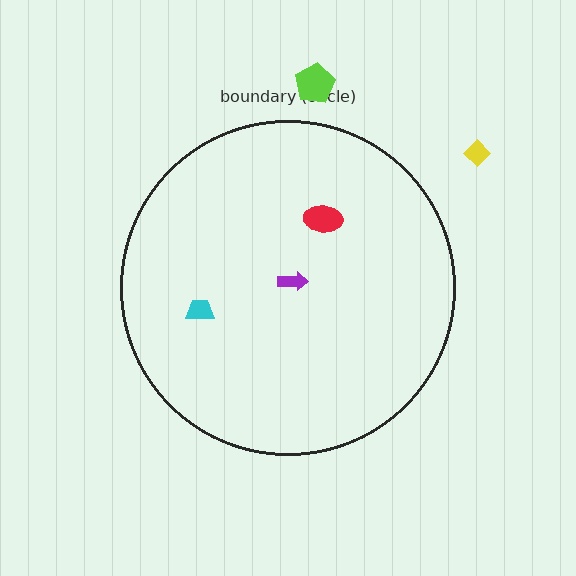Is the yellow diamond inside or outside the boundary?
Outside.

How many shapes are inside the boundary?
3 inside, 2 outside.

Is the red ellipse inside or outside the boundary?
Inside.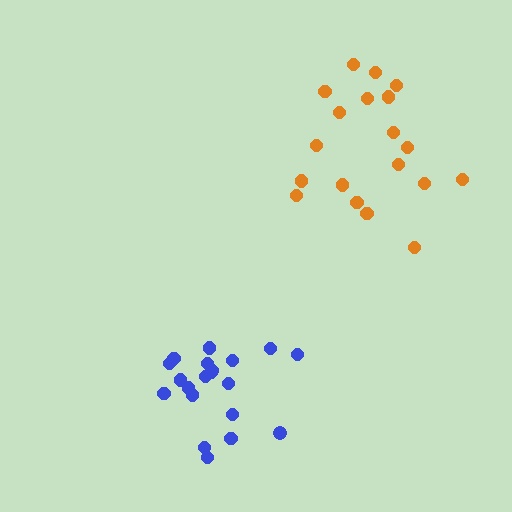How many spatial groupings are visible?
There are 2 spatial groupings.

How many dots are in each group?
Group 1: 19 dots, Group 2: 20 dots (39 total).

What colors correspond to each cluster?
The clusters are colored: orange, blue.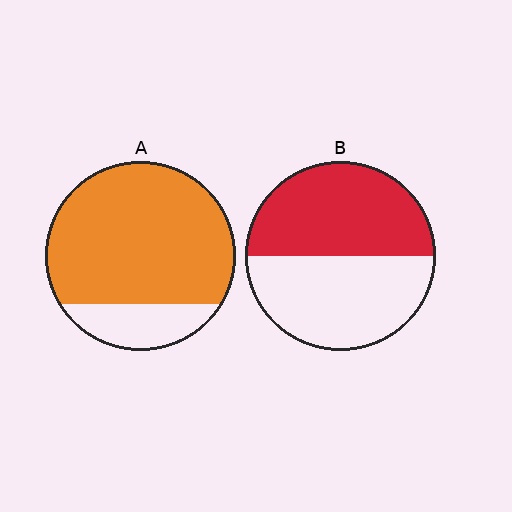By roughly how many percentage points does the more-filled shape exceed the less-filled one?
By roughly 30 percentage points (A over B).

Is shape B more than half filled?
Roughly half.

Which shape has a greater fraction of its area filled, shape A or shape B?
Shape A.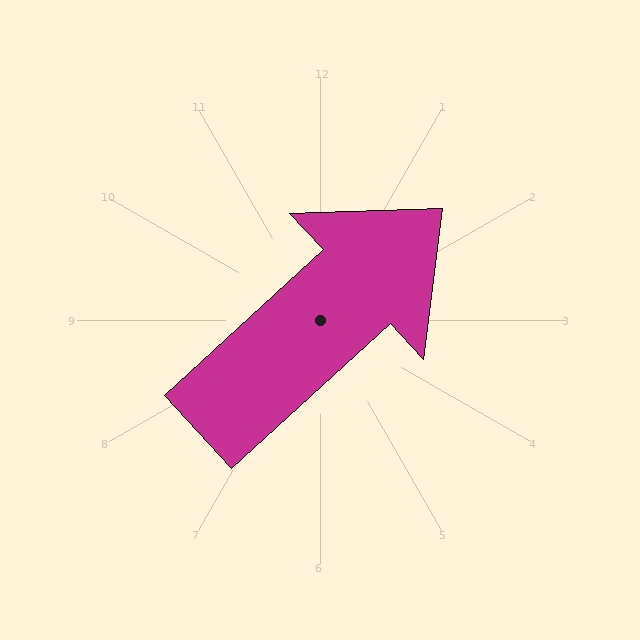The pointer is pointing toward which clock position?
Roughly 2 o'clock.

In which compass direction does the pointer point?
Northeast.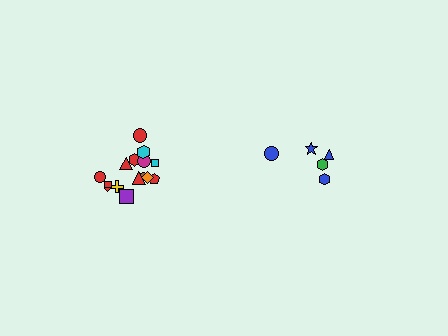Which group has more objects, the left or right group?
The left group.